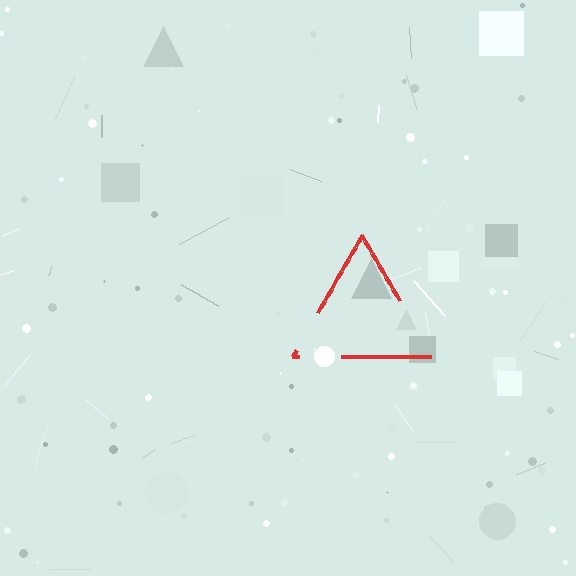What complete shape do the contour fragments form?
The contour fragments form a triangle.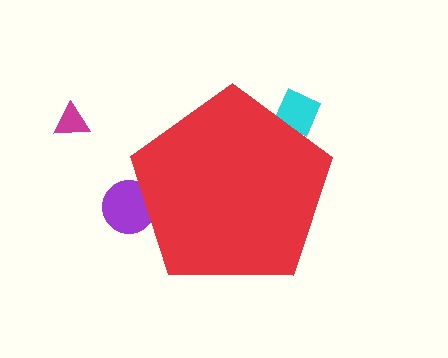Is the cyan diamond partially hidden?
Yes, the cyan diamond is partially hidden behind the red pentagon.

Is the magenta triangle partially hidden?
No, the magenta triangle is fully visible.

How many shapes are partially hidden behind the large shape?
2 shapes are partially hidden.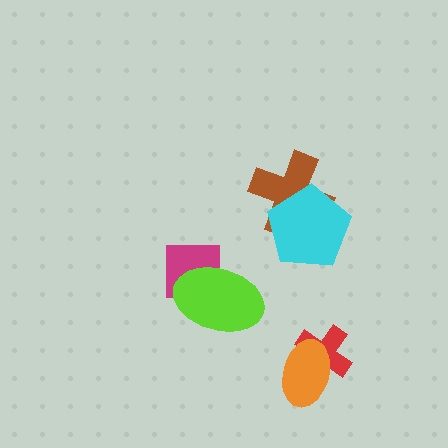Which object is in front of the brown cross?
The cyan pentagon is in front of the brown cross.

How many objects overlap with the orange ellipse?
1 object overlaps with the orange ellipse.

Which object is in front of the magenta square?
The lime ellipse is in front of the magenta square.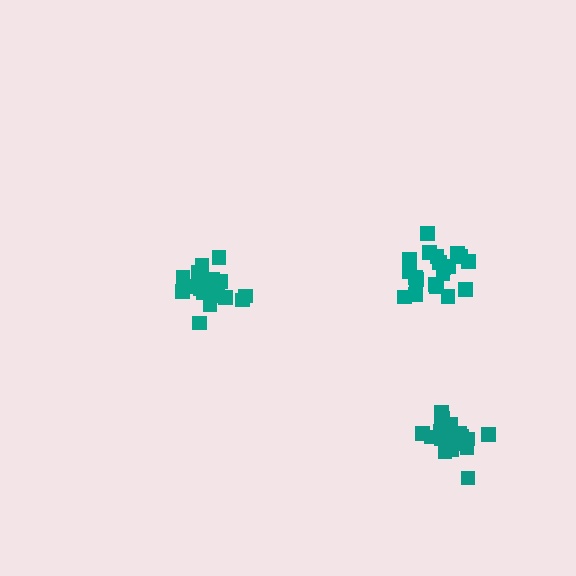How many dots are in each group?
Group 1: 19 dots, Group 2: 20 dots, Group 3: 20 dots (59 total).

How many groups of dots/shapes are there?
There are 3 groups.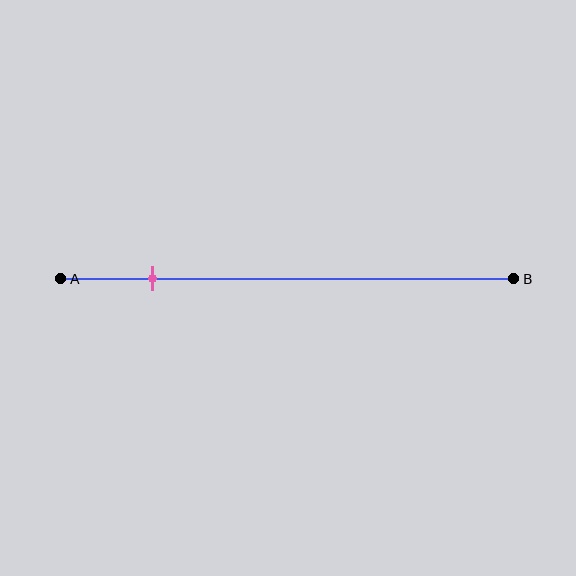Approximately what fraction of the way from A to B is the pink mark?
The pink mark is approximately 20% of the way from A to B.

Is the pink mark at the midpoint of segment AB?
No, the mark is at about 20% from A, not at the 50% midpoint.